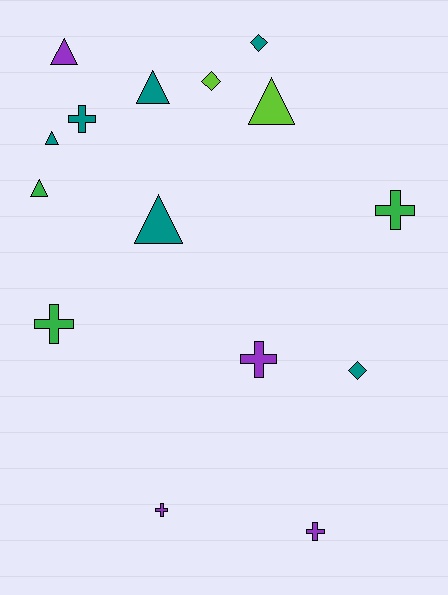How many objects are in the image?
There are 15 objects.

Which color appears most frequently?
Teal, with 6 objects.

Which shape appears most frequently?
Cross, with 6 objects.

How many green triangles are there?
There is 1 green triangle.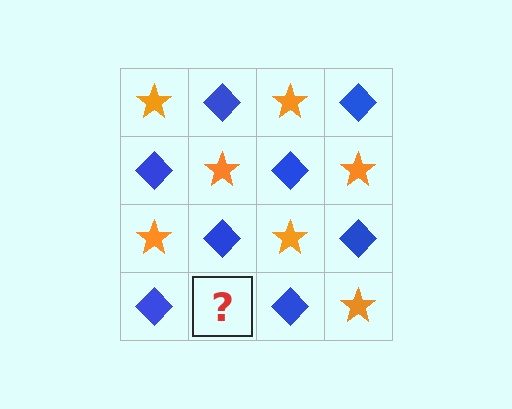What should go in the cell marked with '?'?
The missing cell should contain an orange star.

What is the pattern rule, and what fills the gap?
The rule is that it alternates orange star and blue diamond in a checkerboard pattern. The gap should be filled with an orange star.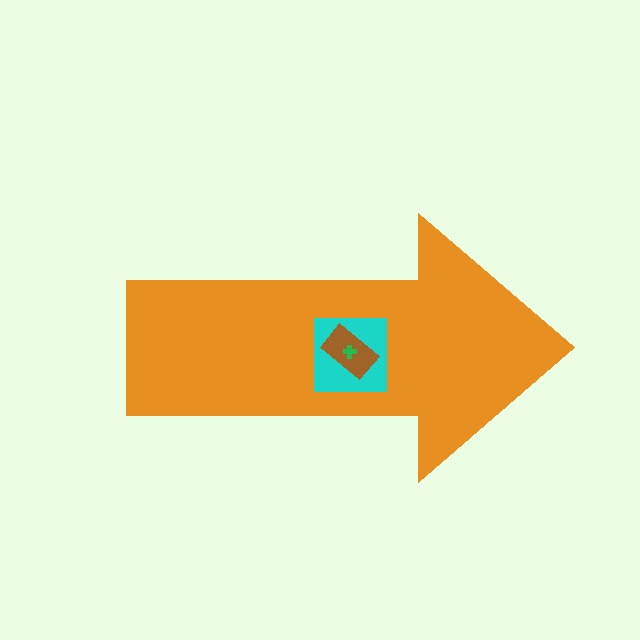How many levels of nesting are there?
4.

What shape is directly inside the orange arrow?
The cyan square.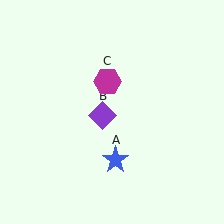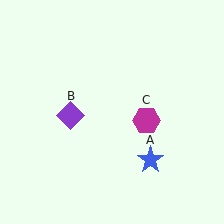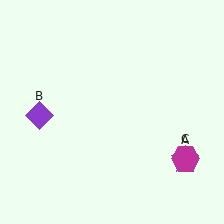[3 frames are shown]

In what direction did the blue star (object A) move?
The blue star (object A) moved right.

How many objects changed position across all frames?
3 objects changed position: blue star (object A), purple diamond (object B), magenta hexagon (object C).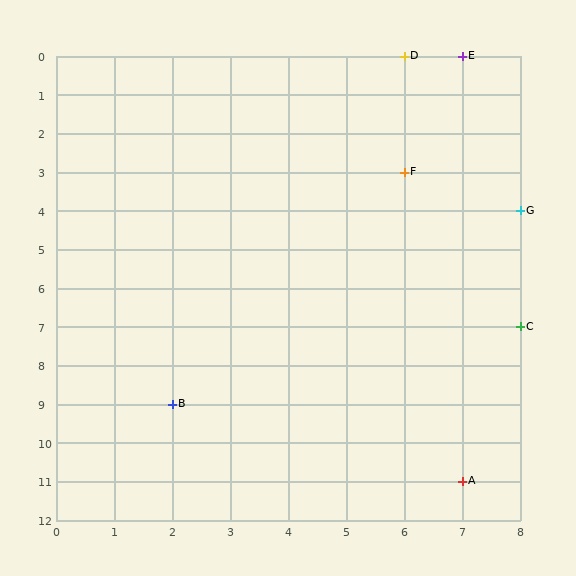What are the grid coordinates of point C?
Point C is at grid coordinates (8, 7).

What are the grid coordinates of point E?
Point E is at grid coordinates (7, 0).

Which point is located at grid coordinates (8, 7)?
Point C is at (8, 7).